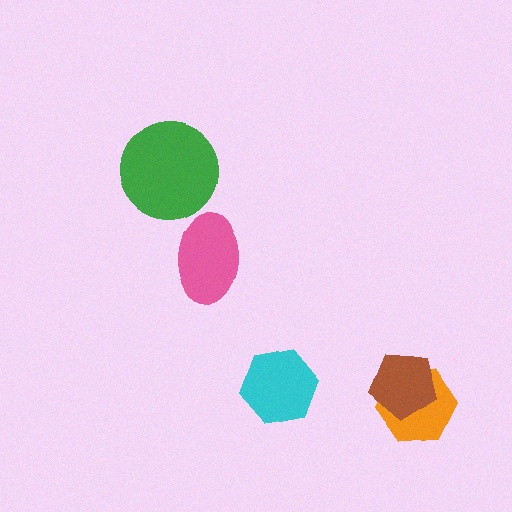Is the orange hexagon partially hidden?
Yes, it is partially covered by another shape.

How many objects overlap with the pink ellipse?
0 objects overlap with the pink ellipse.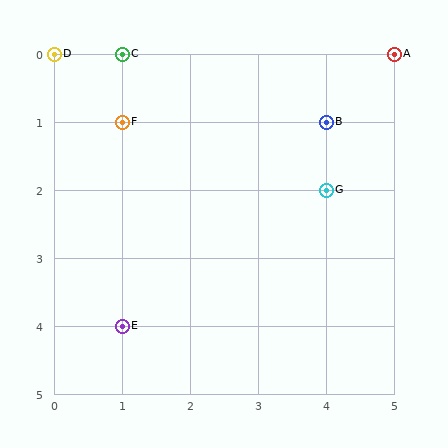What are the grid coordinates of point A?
Point A is at grid coordinates (5, 0).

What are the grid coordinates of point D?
Point D is at grid coordinates (0, 0).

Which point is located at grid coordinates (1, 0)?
Point C is at (1, 0).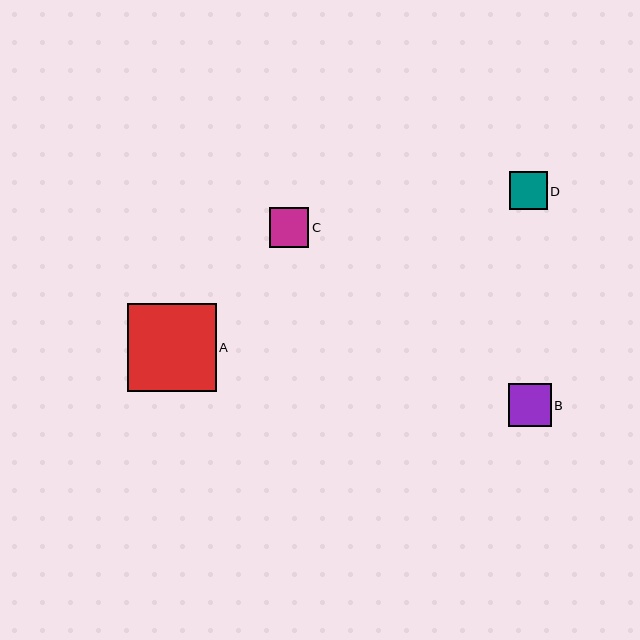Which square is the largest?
Square A is the largest with a size of approximately 88 pixels.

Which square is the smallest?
Square D is the smallest with a size of approximately 38 pixels.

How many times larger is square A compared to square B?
Square A is approximately 2.1 times the size of square B.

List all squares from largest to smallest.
From largest to smallest: A, B, C, D.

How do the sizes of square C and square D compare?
Square C and square D are approximately the same size.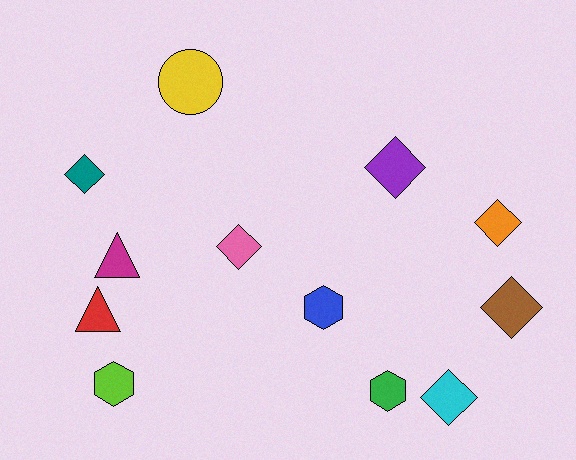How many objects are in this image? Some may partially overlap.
There are 12 objects.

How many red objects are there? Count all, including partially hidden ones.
There is 1 red object.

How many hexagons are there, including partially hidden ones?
There are 3 hexagons.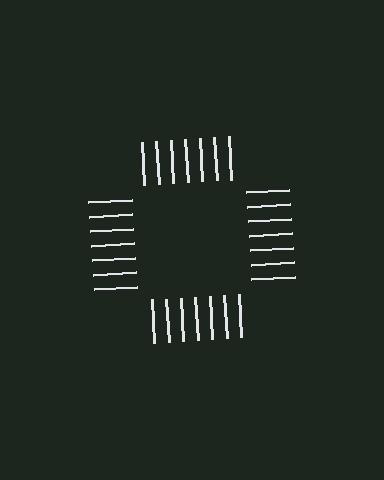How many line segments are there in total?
28 — 7 along each of the 4 edges.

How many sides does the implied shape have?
4 sides — the line-ends trace a square.